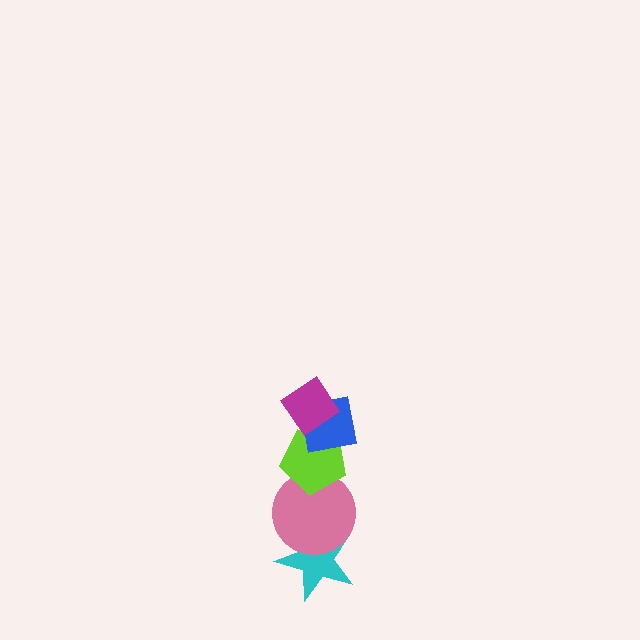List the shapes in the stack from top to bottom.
From top to bottom: the magenta diamond, the blue square, the lime pentagon, the pink circle, the cyan star.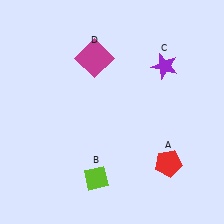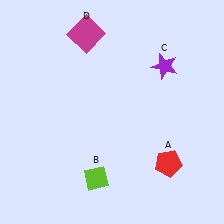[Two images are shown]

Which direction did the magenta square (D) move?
The magenta square (D) moved up.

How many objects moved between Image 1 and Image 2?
1 object moved between the two images.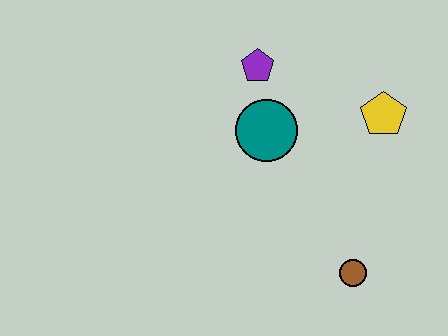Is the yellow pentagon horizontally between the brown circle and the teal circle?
No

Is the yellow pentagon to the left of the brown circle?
No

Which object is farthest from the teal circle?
The brown circle is farthest from the teal circle.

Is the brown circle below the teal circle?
Yes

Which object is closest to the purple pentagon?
The teal circle is closest to the purple pentagon.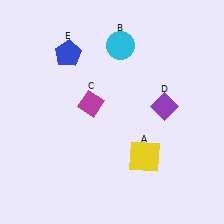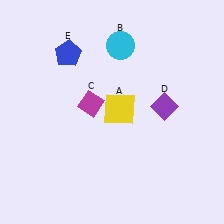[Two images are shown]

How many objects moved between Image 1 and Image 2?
1 object moved between the two images.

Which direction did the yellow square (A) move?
The yellow square (A) moved up.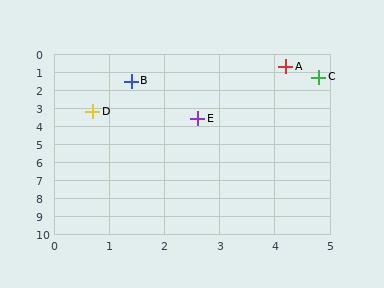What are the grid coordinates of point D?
Point D is at approximately (0.7, 3.2).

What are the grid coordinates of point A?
Point A is at approximately (4.2, 0.7).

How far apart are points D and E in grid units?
Points D and E are about 1.9 grid units apart.